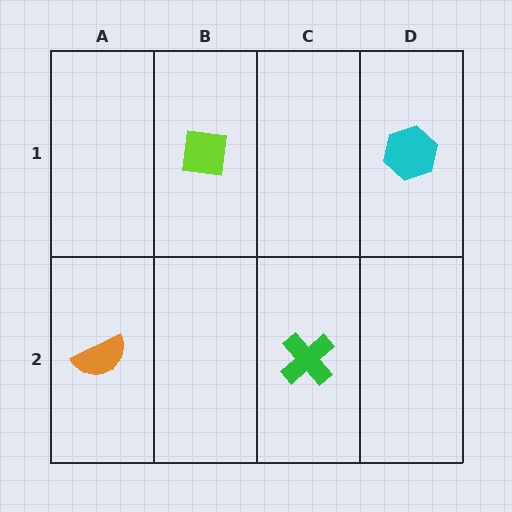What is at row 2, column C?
A green cross.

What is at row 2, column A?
An orange semicircle.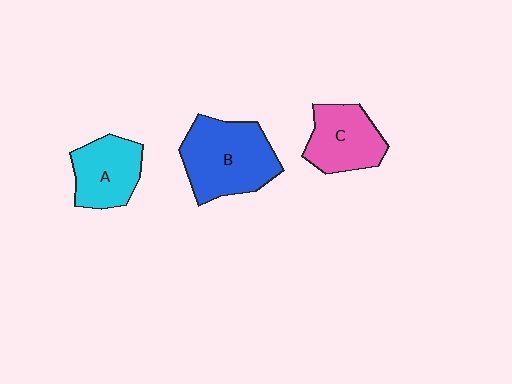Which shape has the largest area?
Shape B (blue).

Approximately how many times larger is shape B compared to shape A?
Approximately 1.5 times.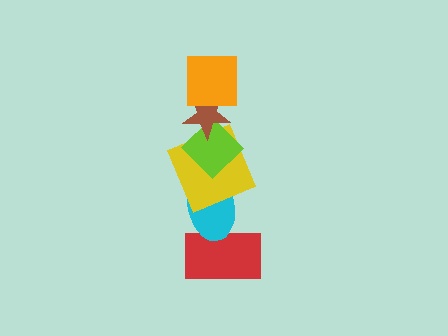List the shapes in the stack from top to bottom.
From top to bottom: the orange square, the brown star, the lime diamond, the yellow square, the cyan ellipse, the red rectangle.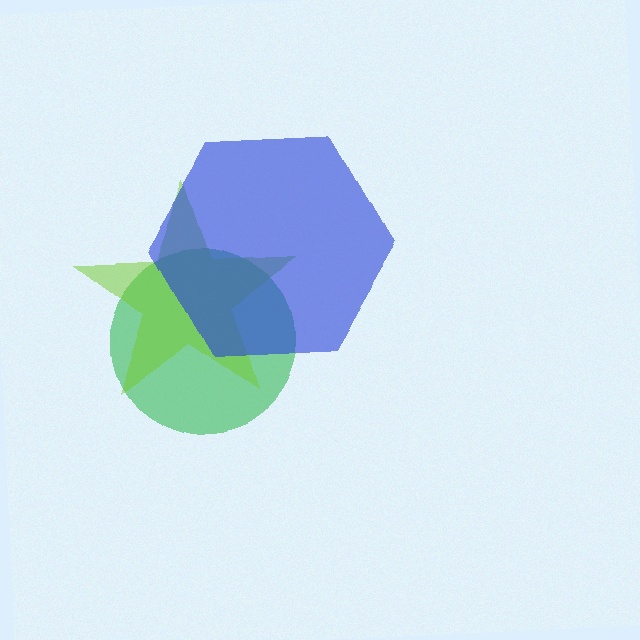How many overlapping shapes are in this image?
There are 3 overlapping shapes in the image.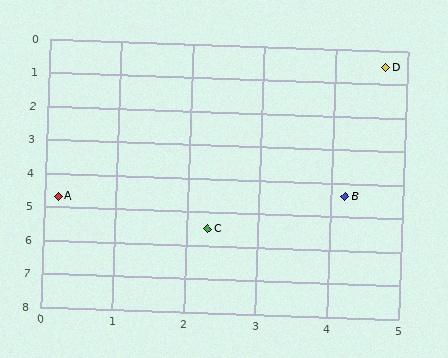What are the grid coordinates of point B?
Point B is at approximately (4.2, 4.4).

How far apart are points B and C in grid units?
Points B and C are about 2.2 grid units apart.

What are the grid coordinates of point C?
Point C is at approximately (2.3, 5.5).